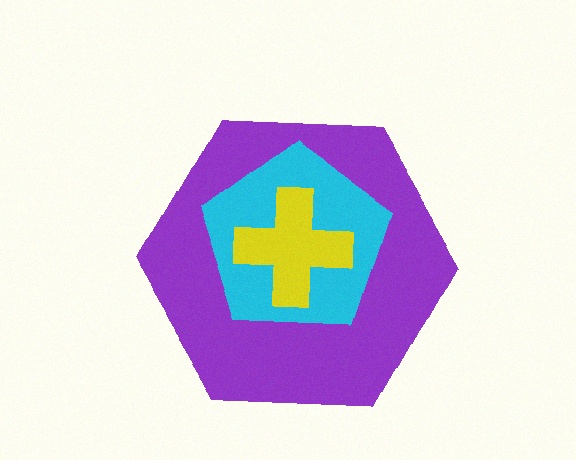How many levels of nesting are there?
3.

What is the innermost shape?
The yellow cross.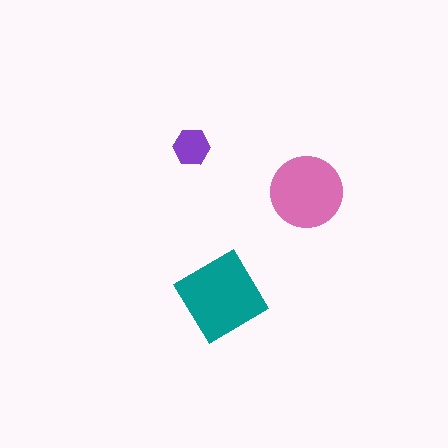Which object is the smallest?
The purple hexagon.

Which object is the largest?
The teal diamond.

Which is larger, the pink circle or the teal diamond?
The teal diamond.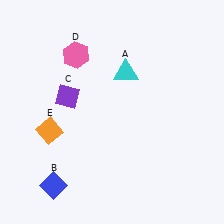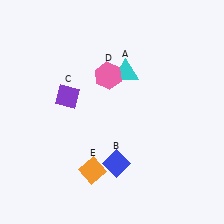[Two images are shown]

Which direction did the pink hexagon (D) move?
The pink hexagon (D) moved right.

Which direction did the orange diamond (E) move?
The orange diamond (E) moved right.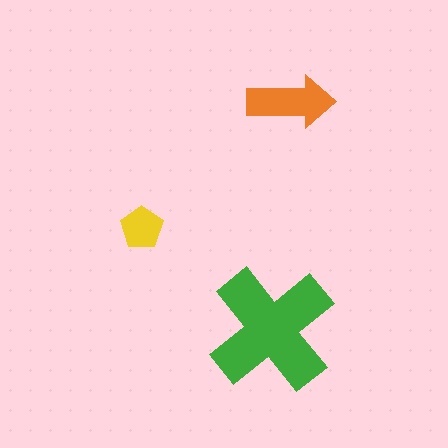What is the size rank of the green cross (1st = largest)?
1st.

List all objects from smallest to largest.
The yellow pentagon, the orange arrow, the green cross.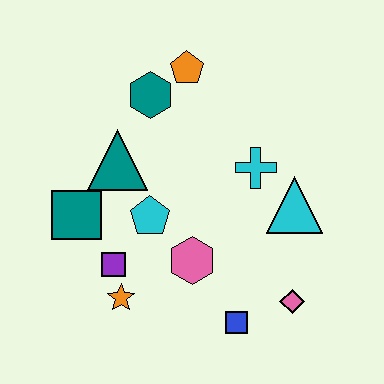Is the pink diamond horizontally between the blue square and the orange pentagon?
No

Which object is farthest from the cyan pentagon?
The pink diamond is farthest from the cyan pentagon.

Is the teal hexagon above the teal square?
Yes